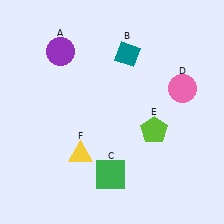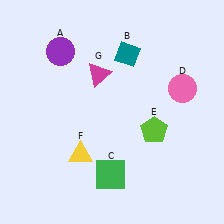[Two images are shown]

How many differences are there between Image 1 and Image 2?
There is 1 difference between the two images.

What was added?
A magenta triangle (G) was added in Image 2.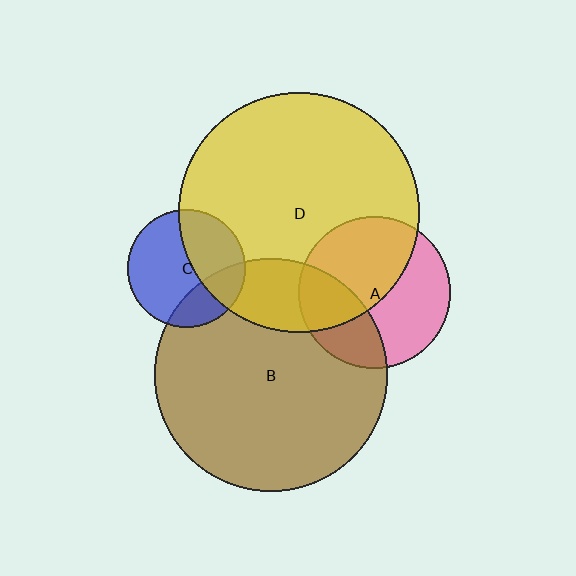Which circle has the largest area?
Circle D (yellow).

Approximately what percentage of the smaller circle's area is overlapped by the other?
Approximately 30%.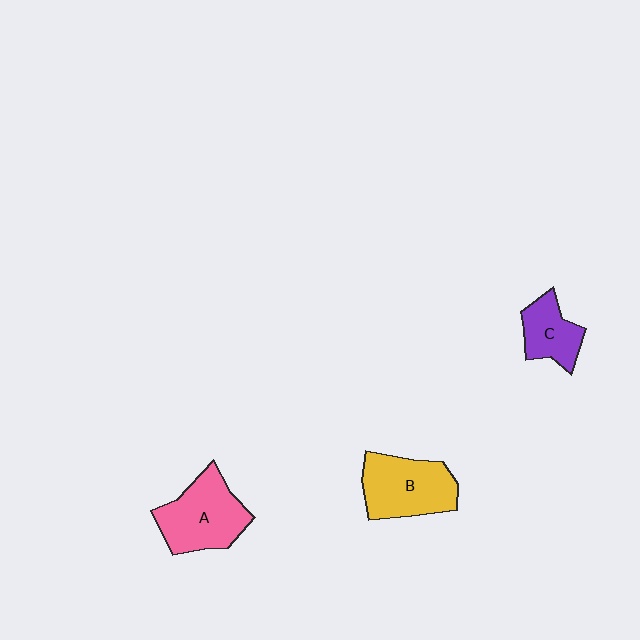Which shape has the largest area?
Shape A (pink).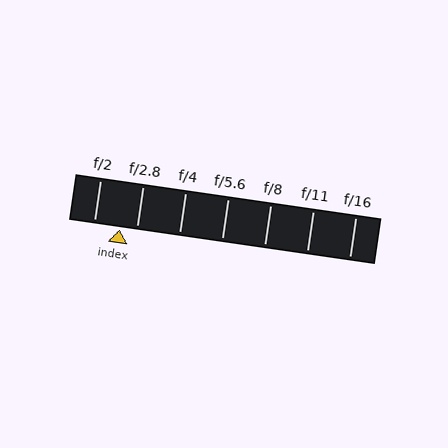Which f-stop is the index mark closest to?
The index mark is closest to f/2.8.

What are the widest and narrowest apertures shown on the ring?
The widest aperture shown is f/2 and the narrowest is f/16.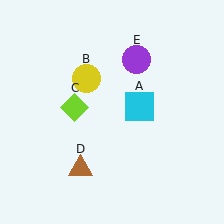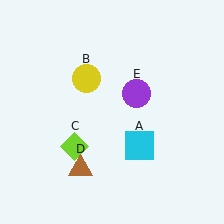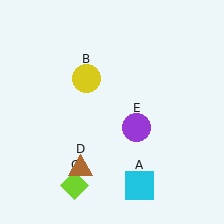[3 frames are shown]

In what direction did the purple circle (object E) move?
The purple circle (object E) moved down.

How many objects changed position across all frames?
3 objects changed position: cyan square (object A), lime diamond (object C), purple circle (object E).